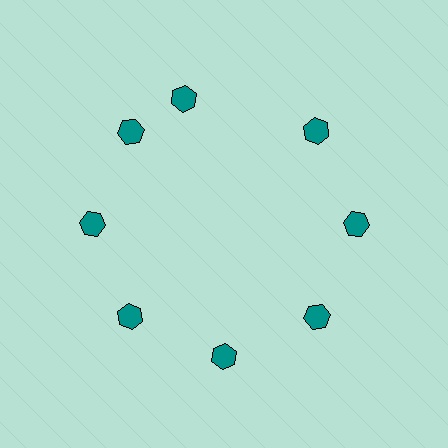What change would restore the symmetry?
The symmetry would be restored by rotating it back into even spacing with its neighbors so that all 8 hexagons sit at equal angles and equal distance from the center.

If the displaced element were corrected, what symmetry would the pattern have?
It would have 8-fold rotational symmetry — the pattern would map onto itself every 45 degrees.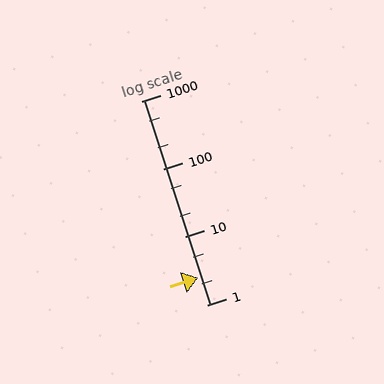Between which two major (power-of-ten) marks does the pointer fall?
The pointer is between 1 and 10.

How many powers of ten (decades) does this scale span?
The scale spans 3 decades, from 1 to 1000.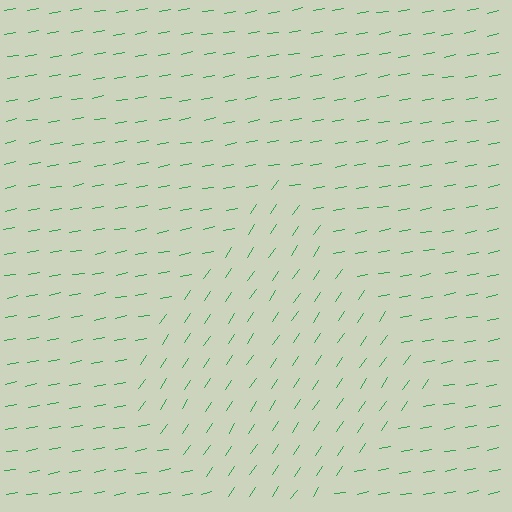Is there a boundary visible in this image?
Yes, there is a texture boundary formed by a change in line orientation.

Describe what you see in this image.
The image is filled with small green line segments. A diamond region in the image has lines oriented differently from the surrounding lines, creating a visible texture boundary.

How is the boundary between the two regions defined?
The boundary is defined purely by a change in line orientation (approximately 45 degrees difference). All lines are the same color and thickness.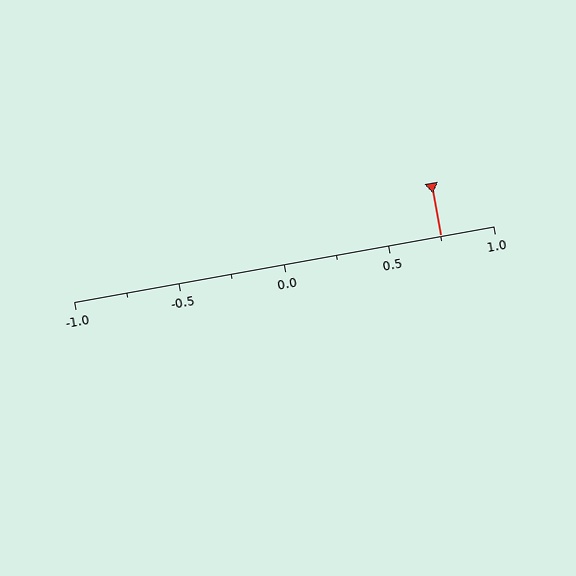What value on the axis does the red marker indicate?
The marker indicates approximately 0.75.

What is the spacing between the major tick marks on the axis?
The major ticks are spaced 0.5 apart.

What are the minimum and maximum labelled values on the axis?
The axis runs from -1.0 to 1.0.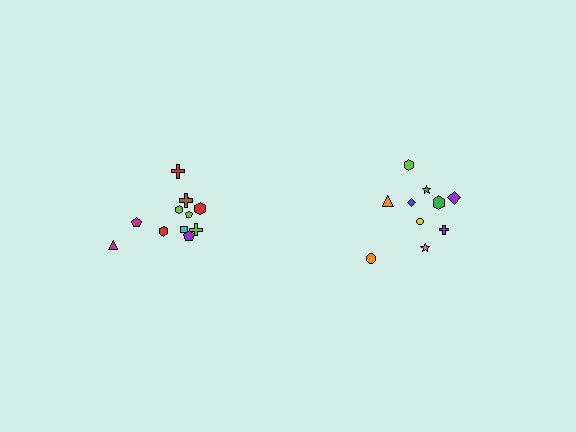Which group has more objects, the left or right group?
The left group.